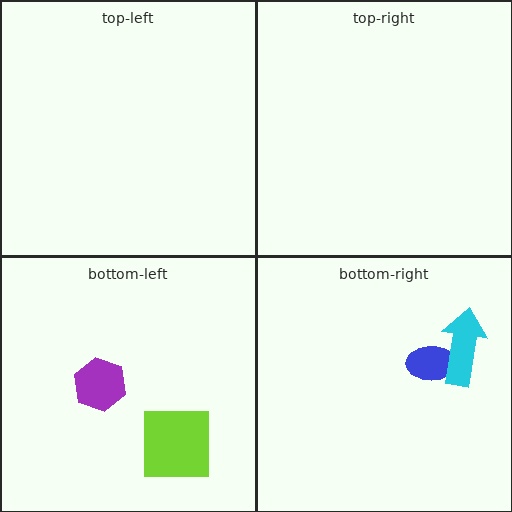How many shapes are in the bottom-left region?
2.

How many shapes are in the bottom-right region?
2.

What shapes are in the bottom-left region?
The purple hexagon, the lime square.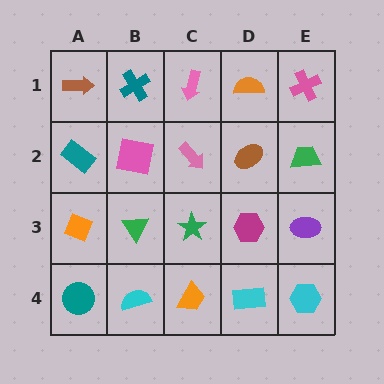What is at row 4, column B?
A cyan semicircle.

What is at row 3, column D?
A magenta hexagon.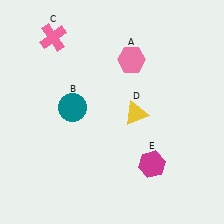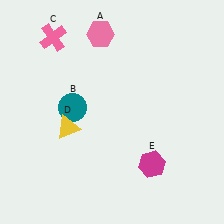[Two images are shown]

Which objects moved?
The objects that moved are: the pink hexagon (A), the yellow triangle (D).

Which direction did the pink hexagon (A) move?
The pink hexagon (A) moved left.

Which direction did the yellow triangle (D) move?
The yellow triangle (D) moved left.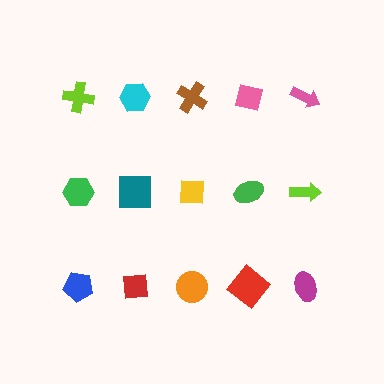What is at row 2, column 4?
A green ellipse.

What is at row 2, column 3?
A yellow square.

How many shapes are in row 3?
5 shapes.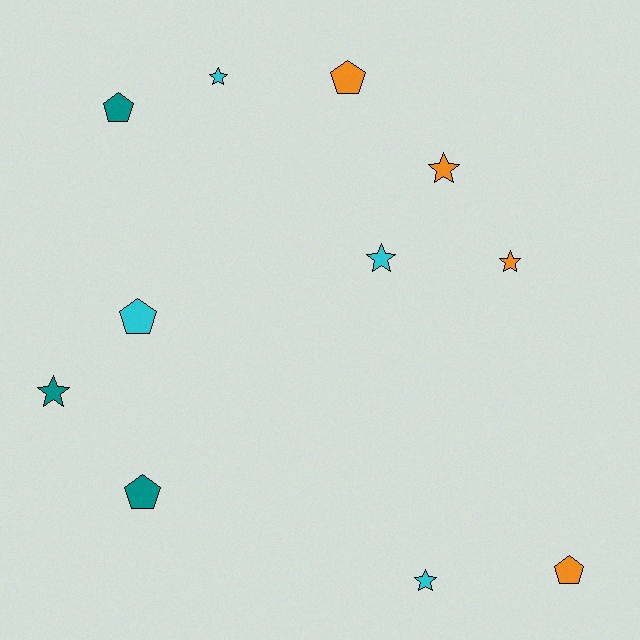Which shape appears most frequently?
Star, with 6 objects.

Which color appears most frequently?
Orange, with 4 objects.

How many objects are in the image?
There are 11 objects.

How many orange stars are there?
There are 2 orange stars.